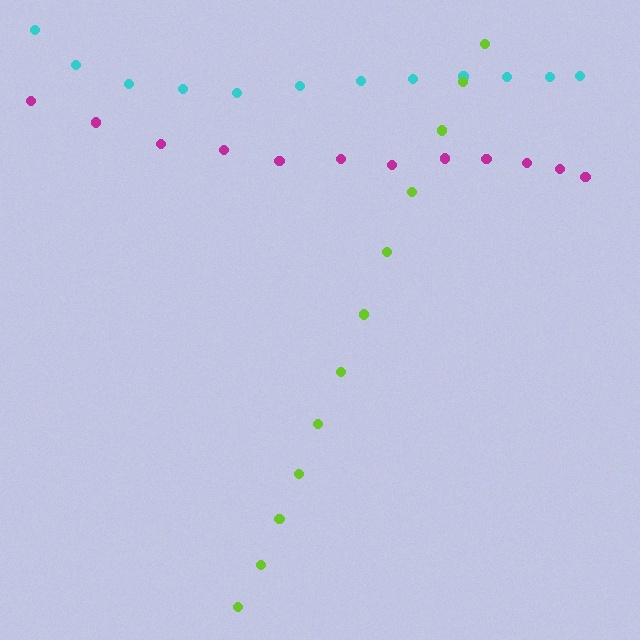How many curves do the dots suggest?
There are 3 distinct paths.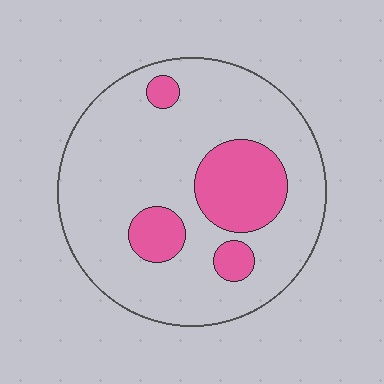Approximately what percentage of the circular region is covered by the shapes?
Approximately 20%.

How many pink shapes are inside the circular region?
4.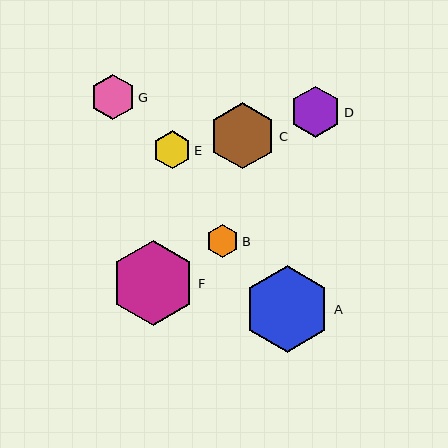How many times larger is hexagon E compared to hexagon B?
Hexagon E is approximately 1.1 times the size of hexagon B.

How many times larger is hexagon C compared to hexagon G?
Hexagon C is approximately 1.5 times the size of hexagon G.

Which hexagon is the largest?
Hexagon A is the largest with a size of approximately 87 pixels.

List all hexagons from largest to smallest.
From largest to smallest: A, F, C, D, G, E, B.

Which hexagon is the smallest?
Hexagon B is the smallest with a size of approximately 33 pixels.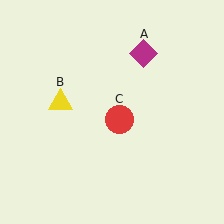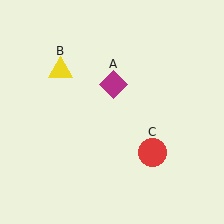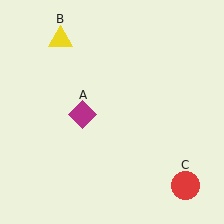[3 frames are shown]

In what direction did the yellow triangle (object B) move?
The yellow triangle (object B) moved up.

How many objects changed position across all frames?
3 objects changed position: magenta diamond (object A), yellow triangle (object B), red circle (object C).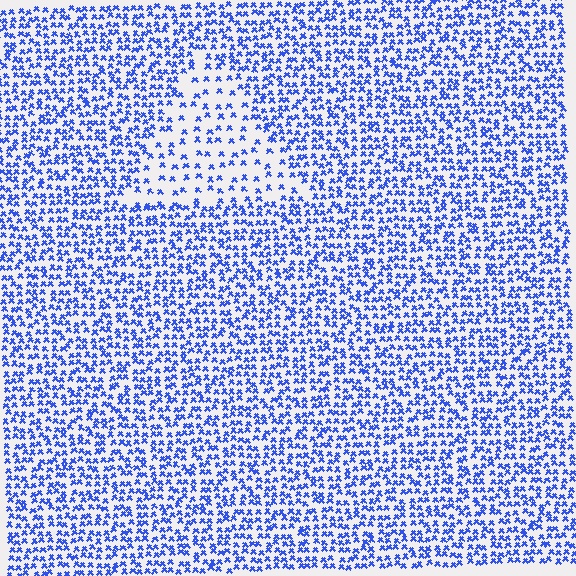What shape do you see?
I see a triangle.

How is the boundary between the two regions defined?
The boundary is defined by a change in element density (approximately 2.3x ratio). All elements are the same color, size, and shape.